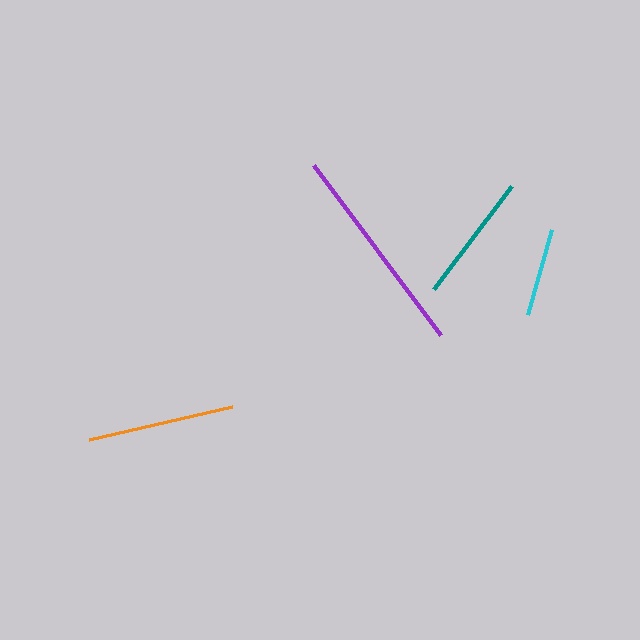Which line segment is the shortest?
The cyan line is the shortest at approximately 89 pixels.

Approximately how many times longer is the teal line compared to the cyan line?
The teal line is approximately 1.5 times the length of the cyan line.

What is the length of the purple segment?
The purple segment is approximately 213 pixels long.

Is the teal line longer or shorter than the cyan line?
The teal line is longer than the cyan line.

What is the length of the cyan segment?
The cyan segment is approximately 89 pixels long.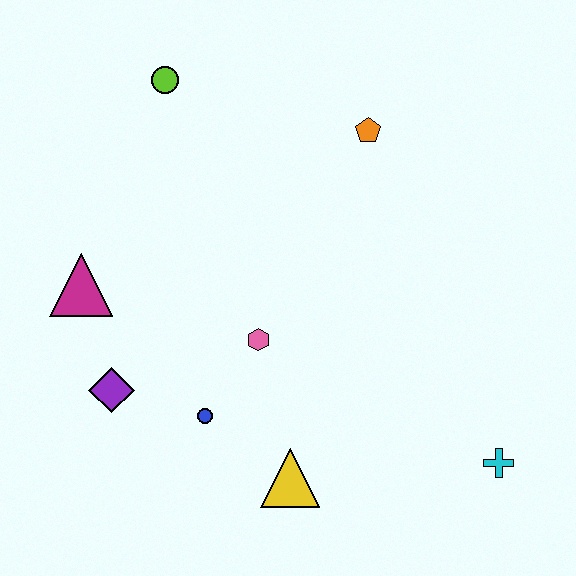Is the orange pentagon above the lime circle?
No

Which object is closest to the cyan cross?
The yellow triangle is closest to the cyan cross.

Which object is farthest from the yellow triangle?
The lime circle is farthest from the yellow triangle.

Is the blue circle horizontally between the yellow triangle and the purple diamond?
Yes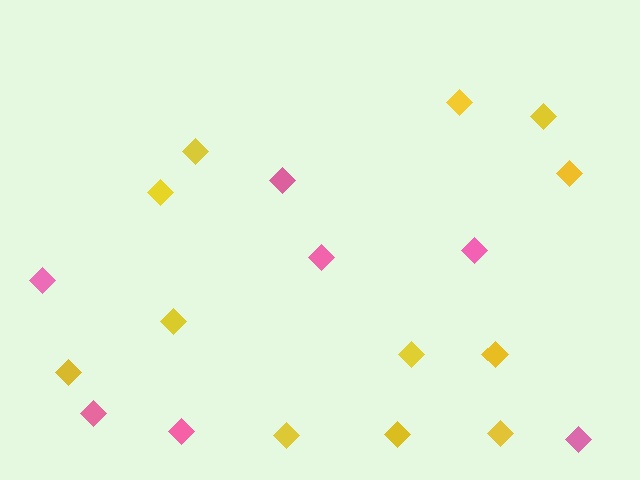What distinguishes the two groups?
There are 2 groups: one group of pink diamonds (7) and one group of yellow diamonds (12).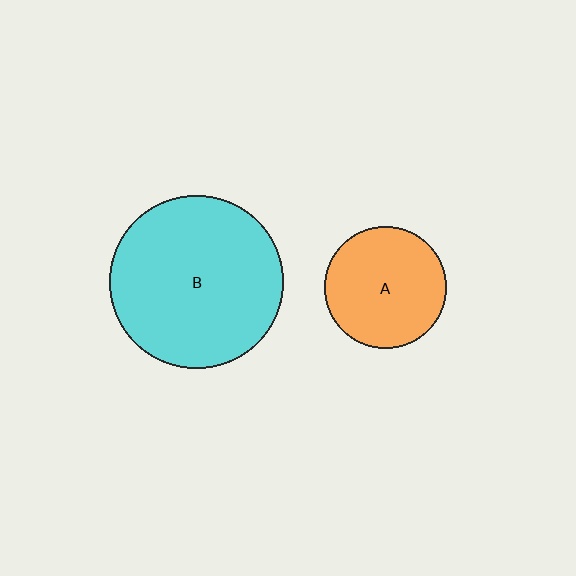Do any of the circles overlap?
No, none of the circles overlap.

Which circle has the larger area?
Circle B (cyan).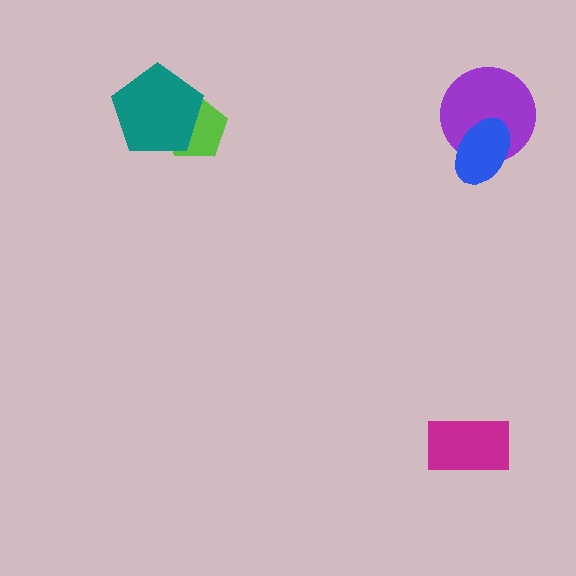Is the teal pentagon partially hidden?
No, no other shape covers it.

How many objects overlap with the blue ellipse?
1 object overlaps with the blue ellipse.